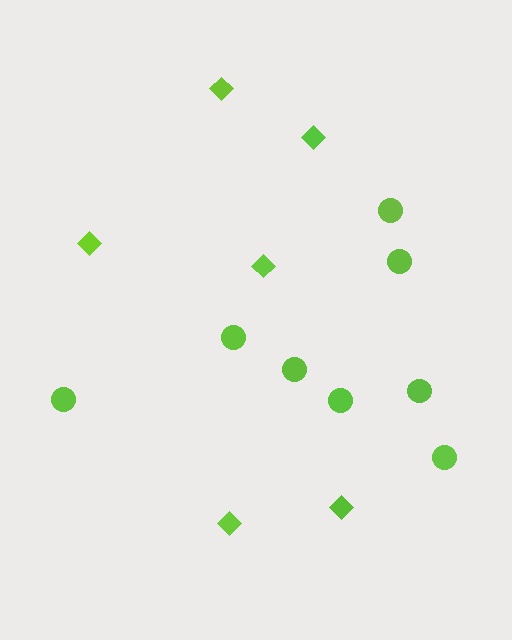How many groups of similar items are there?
There are 2 groups: one group of diamonds (6) and one group of circles (8).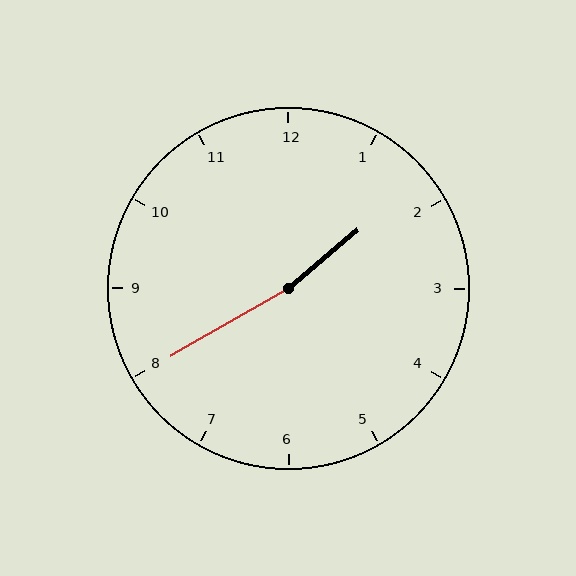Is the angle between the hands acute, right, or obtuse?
It is obtuse.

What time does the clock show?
1:40.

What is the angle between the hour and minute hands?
Approximately 170 degrees.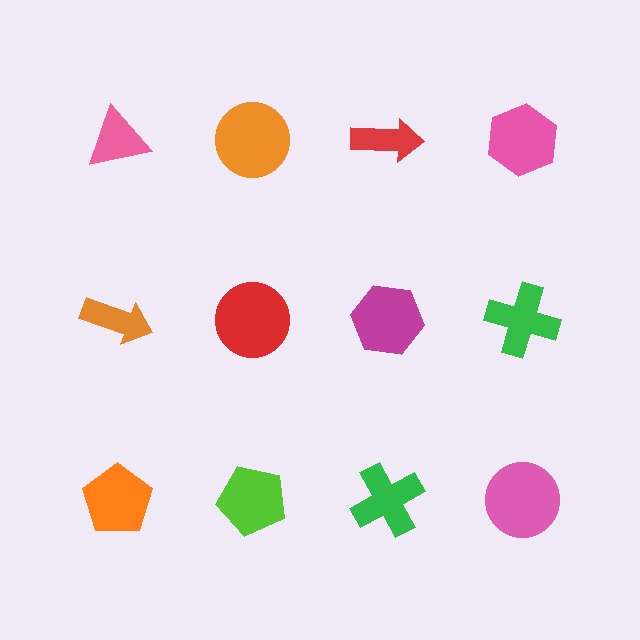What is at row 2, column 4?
A green cross.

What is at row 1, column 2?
An orange circle.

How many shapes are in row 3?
4 shapes.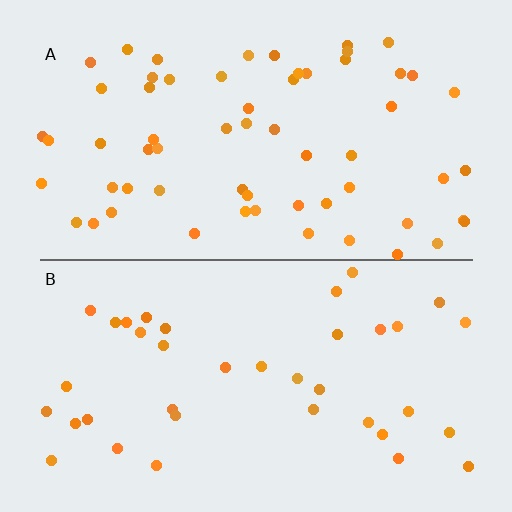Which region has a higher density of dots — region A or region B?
A (the top).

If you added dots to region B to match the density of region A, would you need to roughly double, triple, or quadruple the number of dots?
Approximately double.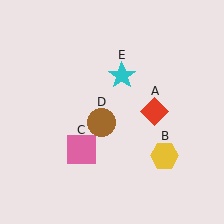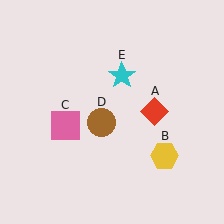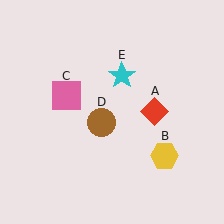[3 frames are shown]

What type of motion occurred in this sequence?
The pink square (object C) rotated clockwise around the center of the scene.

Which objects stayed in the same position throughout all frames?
Red diamond (object A) and yellow hexagon (object B) and brown circle (object D) and cyan star (object E) remained stationary.